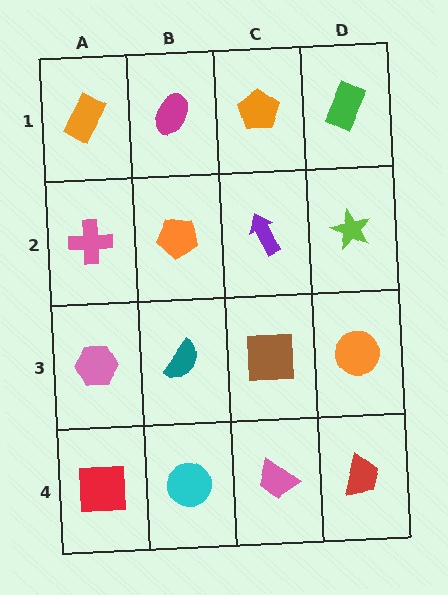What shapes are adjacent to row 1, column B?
An orange pentagon (row 2, column B), an orange rectangle (row 1, column A), an orange pentagon (row 1, column C).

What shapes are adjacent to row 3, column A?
A pink cross (row 2, column A), a red square (row 4, column A), a teal semicircle (row 3, column B).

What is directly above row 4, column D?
An orange circle.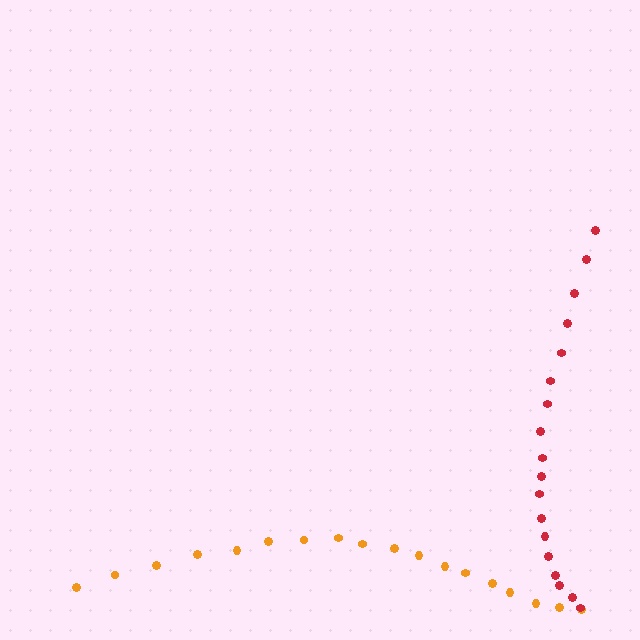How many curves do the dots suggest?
There are 2 distinct paths.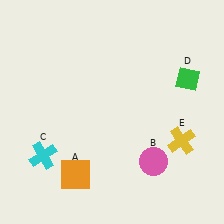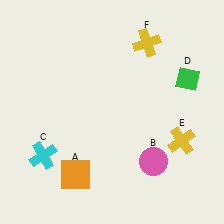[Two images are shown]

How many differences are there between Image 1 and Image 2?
There is 1 difference between the two images.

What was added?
A yellow cross (F) was added in Image 2.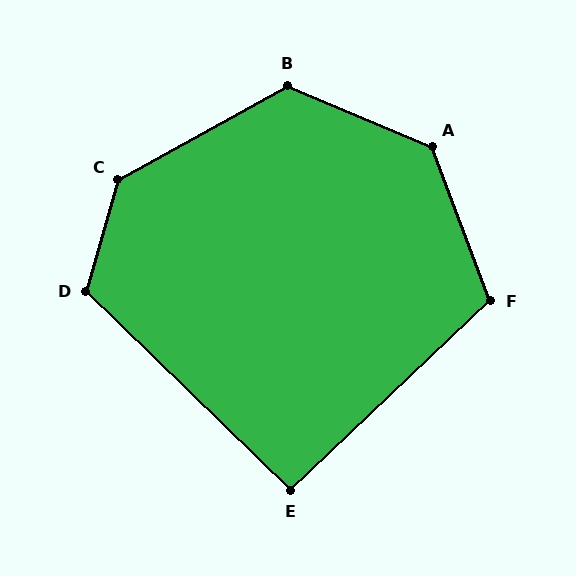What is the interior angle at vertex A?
Approximately 133 degrees (obtuse).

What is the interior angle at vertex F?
Approximately 113 degrees (obtuse).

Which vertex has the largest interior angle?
C, at approximately 135 degrees.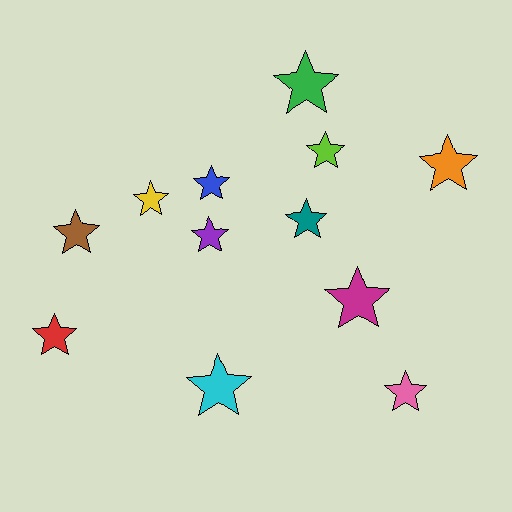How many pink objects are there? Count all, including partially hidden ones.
There is 1 pink object.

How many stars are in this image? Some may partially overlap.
There are 12 stars.